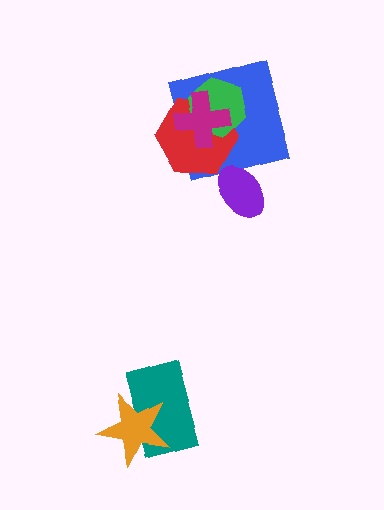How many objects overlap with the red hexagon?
3 objects overlap with the red hexagon.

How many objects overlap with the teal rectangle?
1 object overlaps with the teal rectangle.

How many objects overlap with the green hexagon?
3 objects overlap with the green hexagon.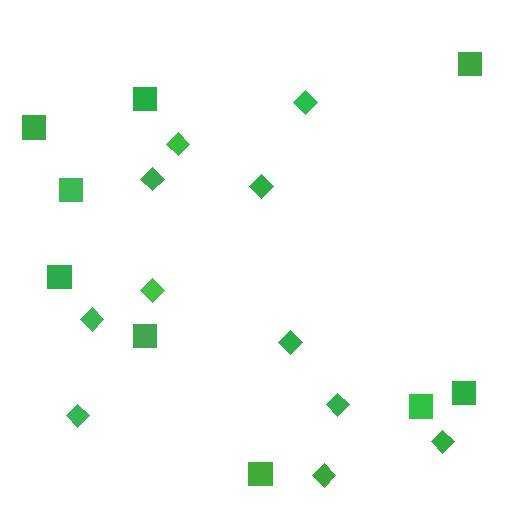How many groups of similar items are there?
There are 2 groups: one group of squares (9) and one group of diamonds (11).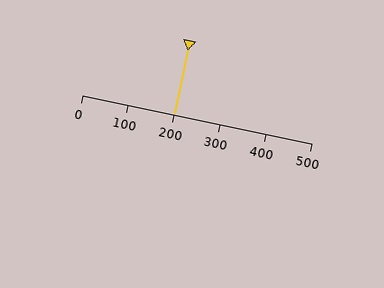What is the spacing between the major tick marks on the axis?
The major ticks are spaced 100 apart.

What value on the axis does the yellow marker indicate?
The marker indicates approximately 200.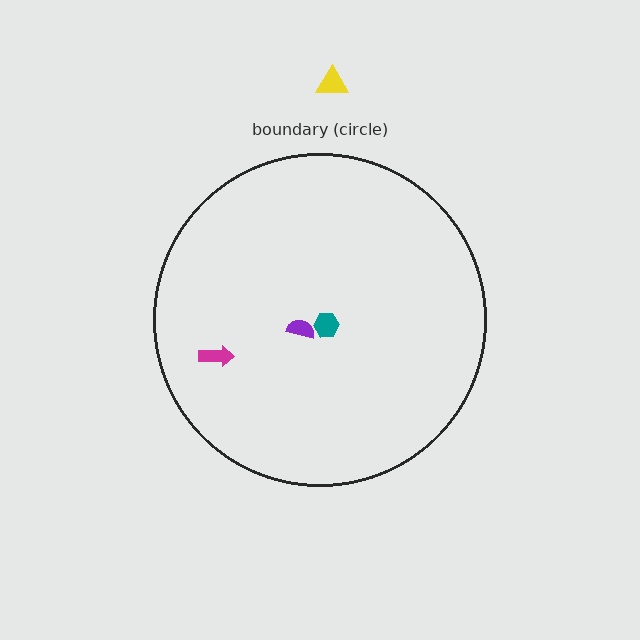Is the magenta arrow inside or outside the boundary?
Inside.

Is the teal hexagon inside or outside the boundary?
Inside.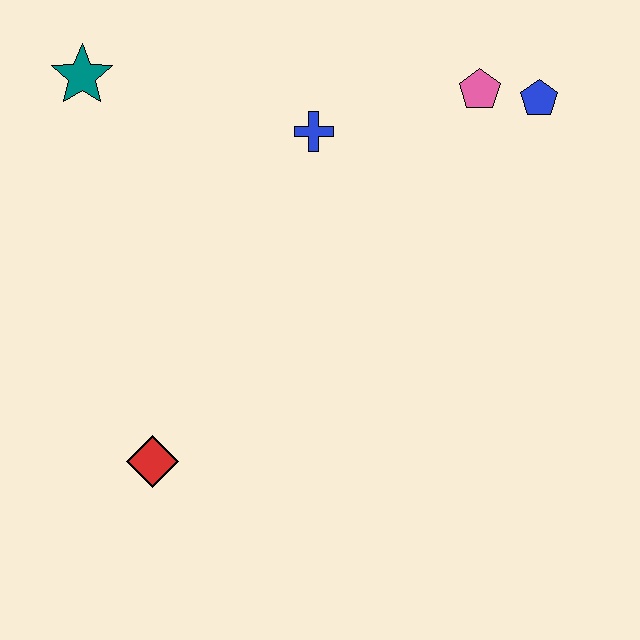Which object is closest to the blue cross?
The pink pentagon is closest to the blue cross.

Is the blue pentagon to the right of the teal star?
Yes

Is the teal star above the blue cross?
Yes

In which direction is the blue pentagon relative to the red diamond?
The blue pentagon is to the right of the red diamond.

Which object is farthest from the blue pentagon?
The red diamond is farthest from the blue pentagon.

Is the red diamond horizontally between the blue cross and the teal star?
Yes